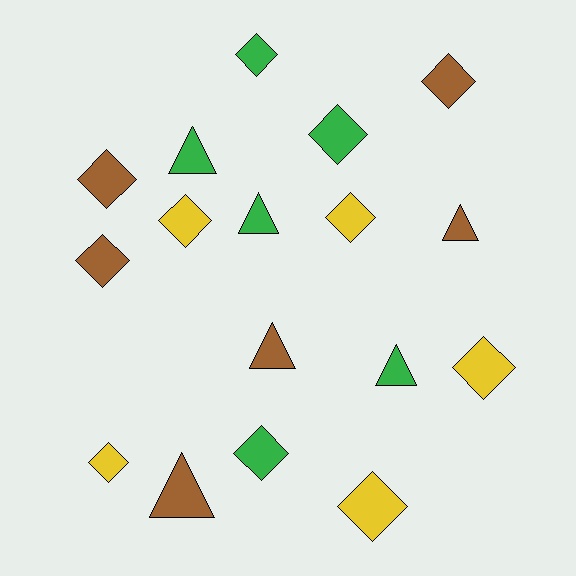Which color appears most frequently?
Brown, with 6 objects.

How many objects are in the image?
There are 17 objects.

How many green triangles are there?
There are 3 green triangles.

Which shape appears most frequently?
Diamond, with 11 objects.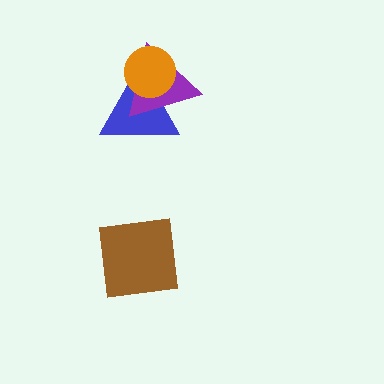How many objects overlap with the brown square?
0 objects overlap with the brown square.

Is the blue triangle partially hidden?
Yes, it is partially covered by another shape.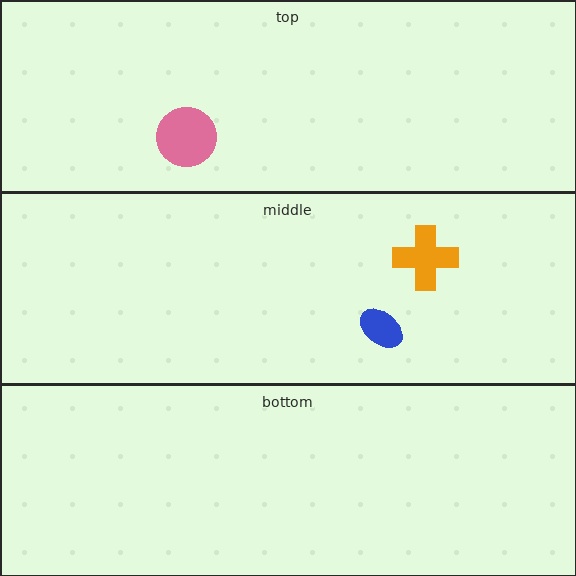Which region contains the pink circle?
The top region.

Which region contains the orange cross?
The middle region.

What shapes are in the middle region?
The orange cross, the blue ellipse.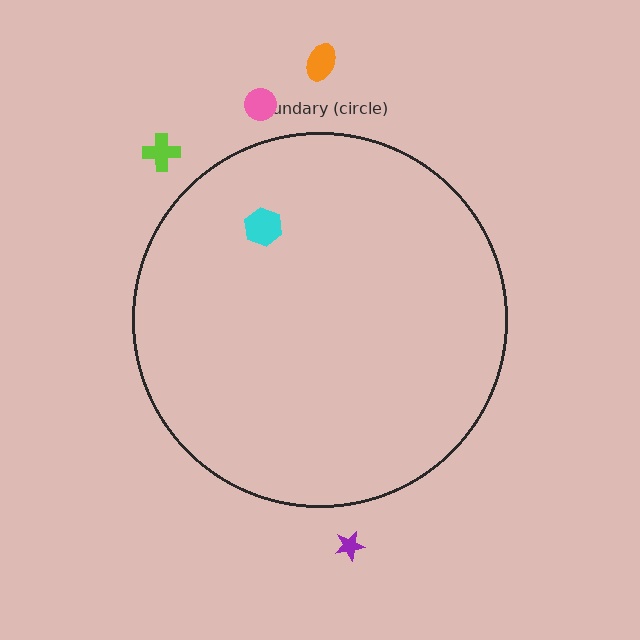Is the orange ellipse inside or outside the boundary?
Outside.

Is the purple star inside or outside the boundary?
Outside.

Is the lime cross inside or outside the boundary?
Outside.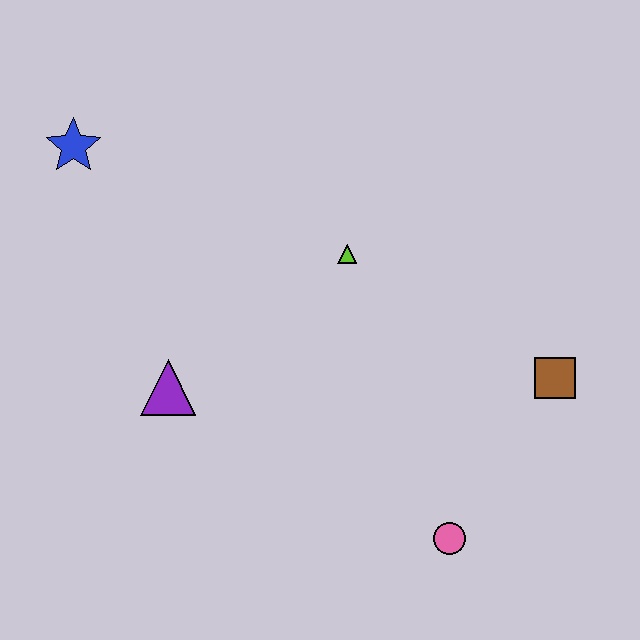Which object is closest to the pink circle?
The brown square is closest to the pink circle.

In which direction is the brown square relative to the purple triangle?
The brown square is to the right of the purple triangle.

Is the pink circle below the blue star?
Yes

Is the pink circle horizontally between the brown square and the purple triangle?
Yes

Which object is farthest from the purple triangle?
The brown square is farthest from the purple triangle.